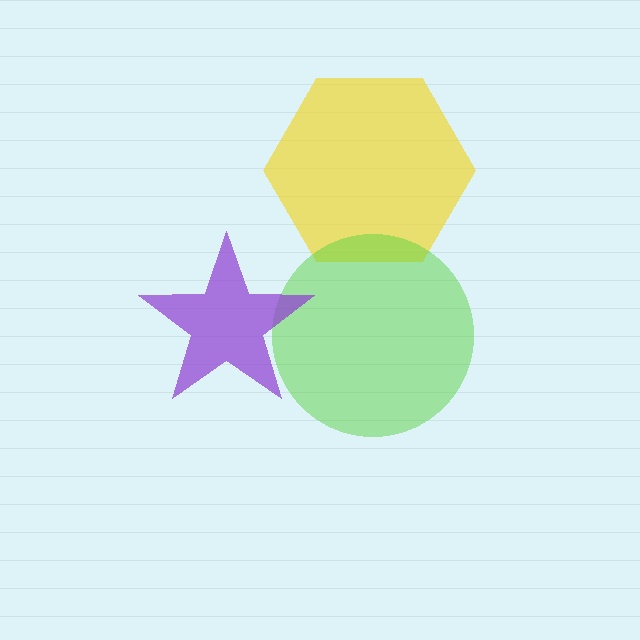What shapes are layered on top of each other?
The layered shapes are: a yellow hexagon, a lime circle, a purple star.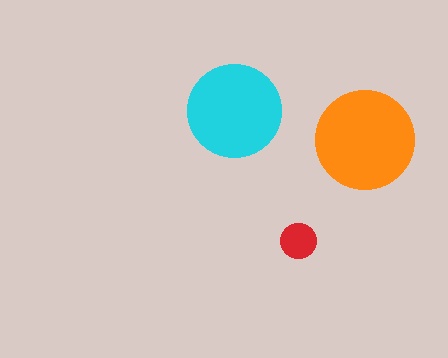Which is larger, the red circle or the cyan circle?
The cyan one.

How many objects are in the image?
There are 3 objects in the image.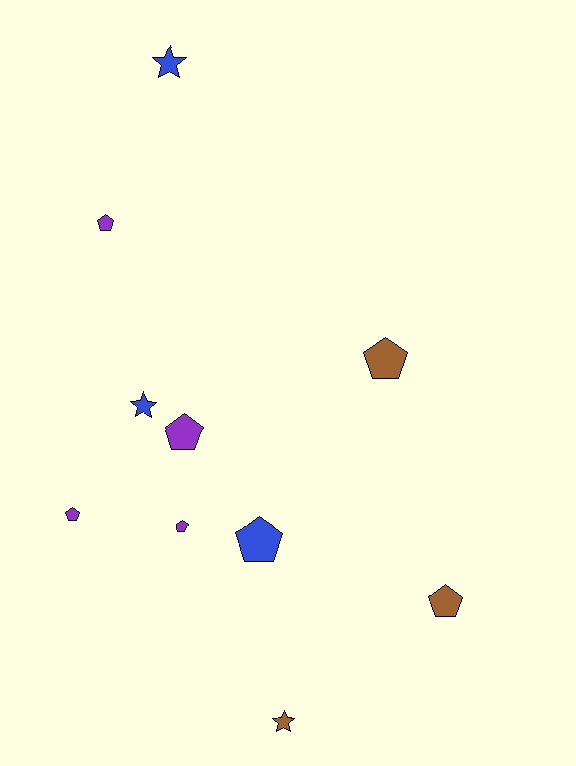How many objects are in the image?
There are 10 objects.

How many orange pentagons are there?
There are no orange pentagons.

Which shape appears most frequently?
Pentagon, with 7 objects.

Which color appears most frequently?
Purple, with 4 objects.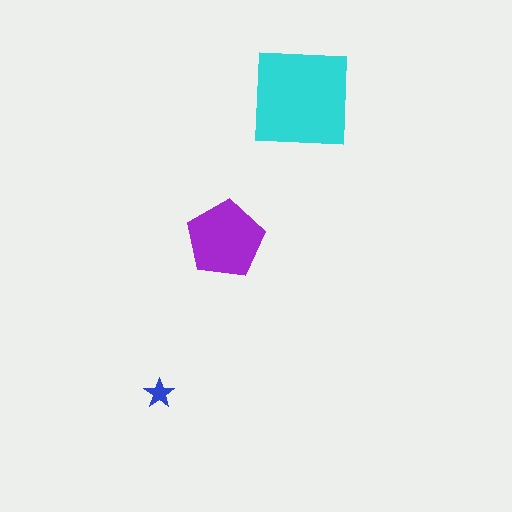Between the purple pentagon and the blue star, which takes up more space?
The purple pentagon.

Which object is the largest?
The cyan square.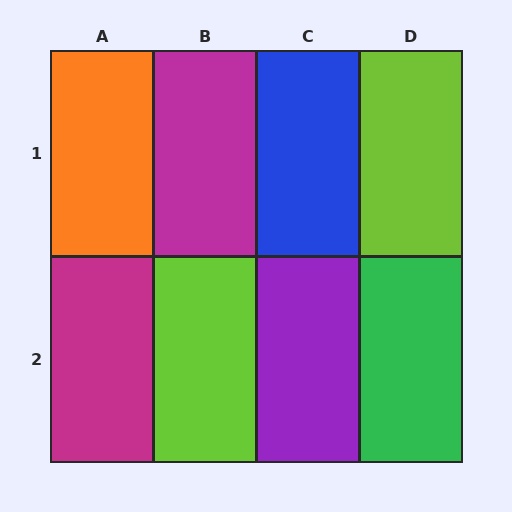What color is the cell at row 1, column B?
Magenta.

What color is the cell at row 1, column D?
Lime.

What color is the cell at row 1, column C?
Blue.